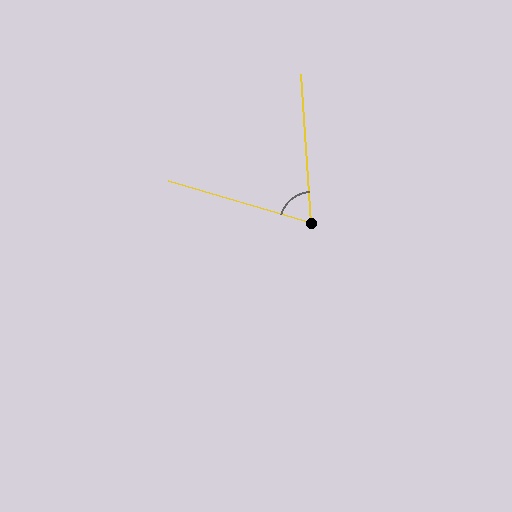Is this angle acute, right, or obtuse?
It is acute.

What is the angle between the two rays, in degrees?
Approximately 70 degrees.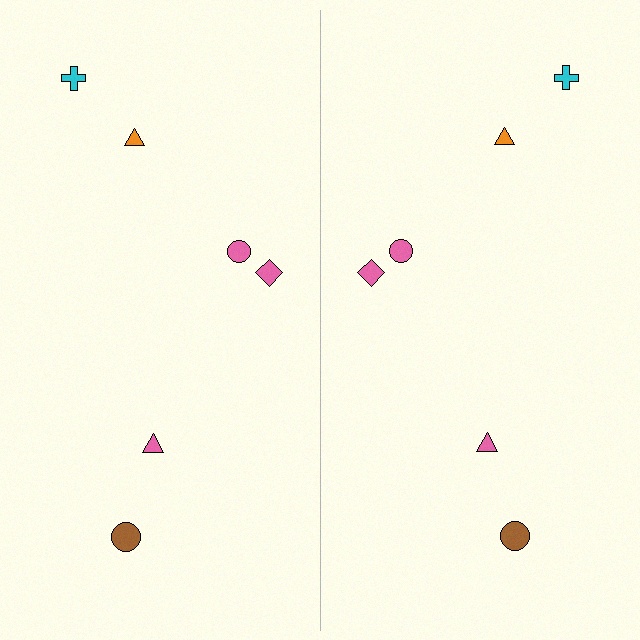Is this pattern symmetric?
Yes, this pattern has bilateral (reflection) symmetry.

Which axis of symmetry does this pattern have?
The pattern has a vertical axis of symmetry running through the center of the image.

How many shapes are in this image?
There are 12 shapes in this image.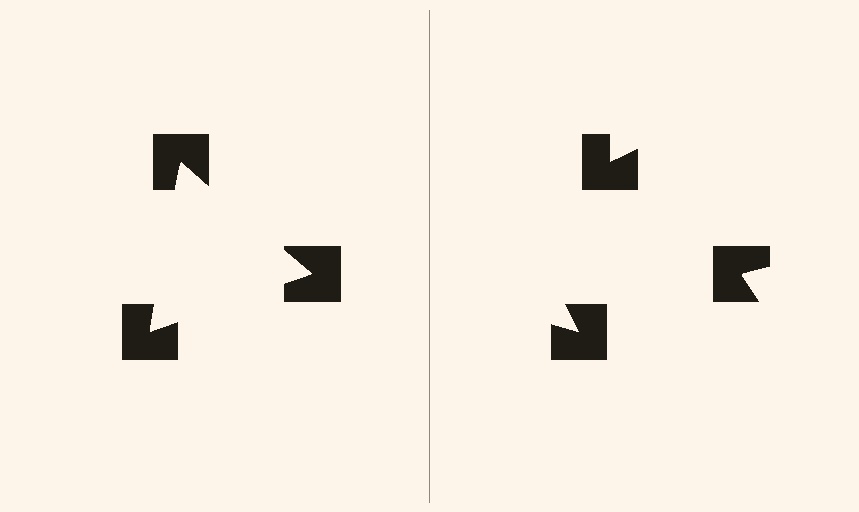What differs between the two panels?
The notched squares are positioned identically on both sides; only the wedge orientations differ. On the left they align to a triangle; on the right they are misaligned.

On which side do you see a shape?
An illusory triangle appears on the left side. On the right side the wedge cuts are rotated, so no coherent shape forms.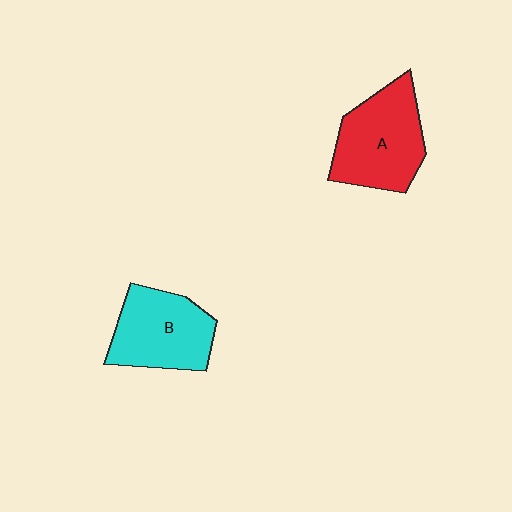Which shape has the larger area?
Shape A (red).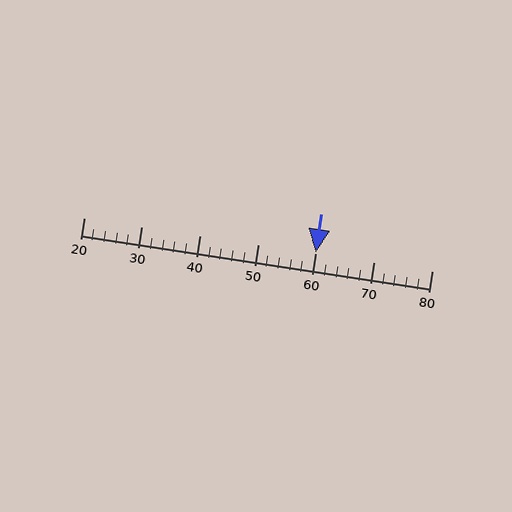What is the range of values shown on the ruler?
The ruler shows values from 20 to 80.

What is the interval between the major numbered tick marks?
The major tick marks are spaced 10 units apart.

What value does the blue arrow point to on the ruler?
The blue arrow points to approximately 60.